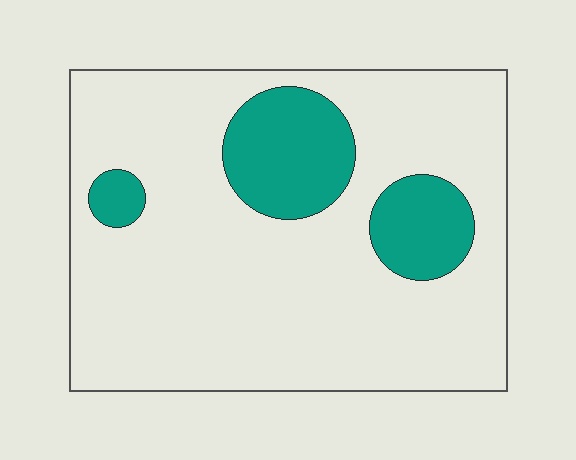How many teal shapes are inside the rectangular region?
3.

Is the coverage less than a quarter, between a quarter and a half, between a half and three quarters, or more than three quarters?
Less than a quarter.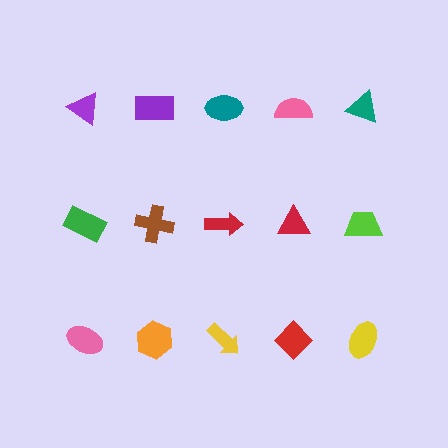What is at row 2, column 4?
A red triangle.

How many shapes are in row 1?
5 shapes.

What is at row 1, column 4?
A pink semicircle.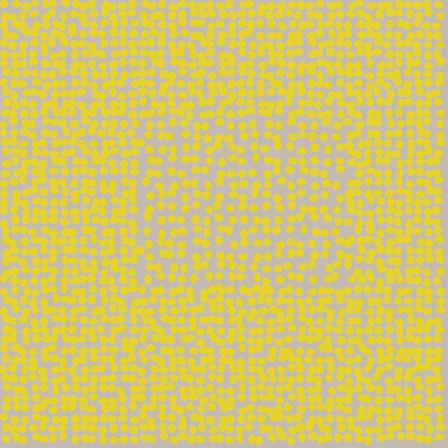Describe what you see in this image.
The image contains small yellow elements arranged at two different densities. A rectangle-shaped region is visible where the elements are less densely packed than the surrounding area.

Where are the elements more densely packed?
The elements are more densely packed outside the rectangle boundary.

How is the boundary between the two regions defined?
The boundary is defined by a change in element density (approximately 1.4x ratio). All elements are the same color, size, and shape.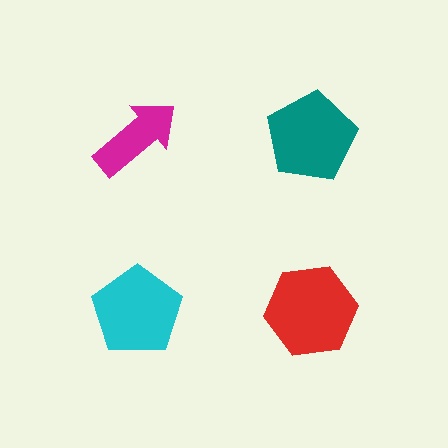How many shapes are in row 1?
2 shapes.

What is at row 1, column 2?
A teal pentagon.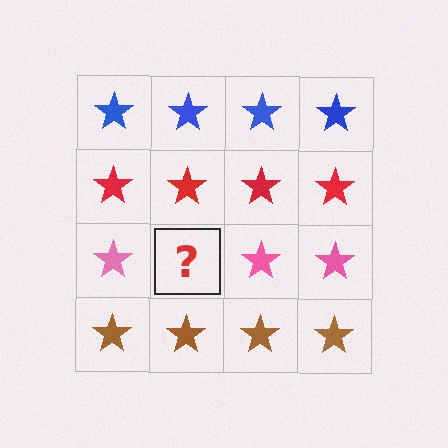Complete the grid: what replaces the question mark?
The question mark should be replaced with a pink star.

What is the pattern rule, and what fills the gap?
The rule is that each row has a consistent color. The gap should be filled with a pink star.